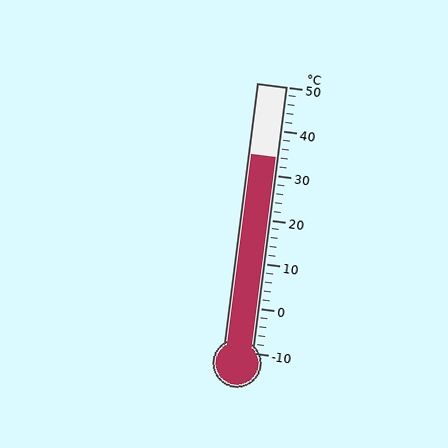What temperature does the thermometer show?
The thermometer shows approximately 34°C.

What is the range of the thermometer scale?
The thermometer scale ranges from -10°C to 50°C.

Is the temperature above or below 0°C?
The temperature is above 0°C.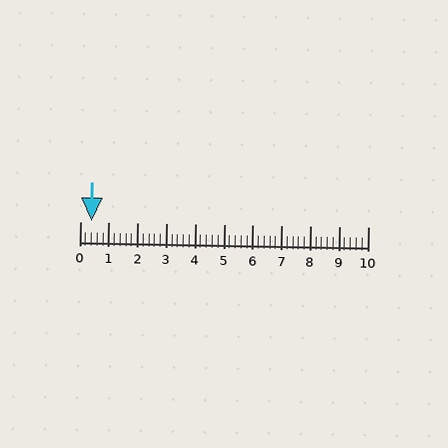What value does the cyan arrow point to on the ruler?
The cyan arrow points to approximately 0.4.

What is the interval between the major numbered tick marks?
The major tick marks are spaced 1 units apart.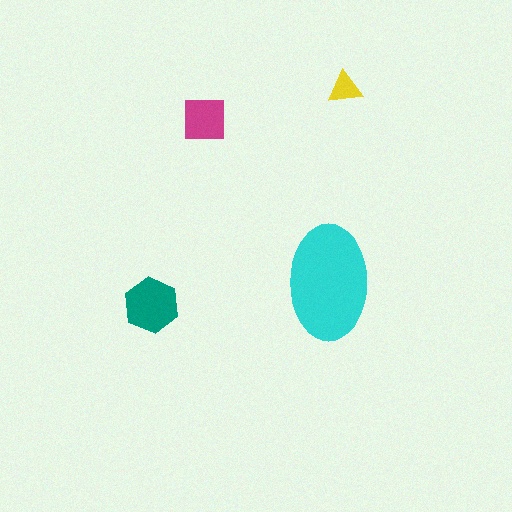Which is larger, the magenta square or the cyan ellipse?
The cyan ellipse.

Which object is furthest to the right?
The yellow triangle is rightmost.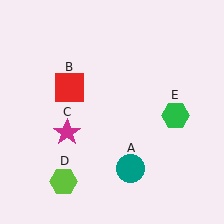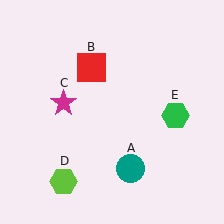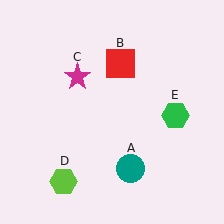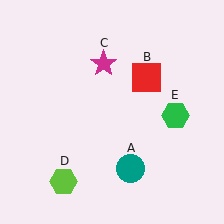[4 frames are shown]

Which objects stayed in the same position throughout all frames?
Teal circle (object A) and lime hexagon (object D) and green hexagon (object E) remained stationary.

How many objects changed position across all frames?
2 objects changed position: red square (object B), magenta star (object C).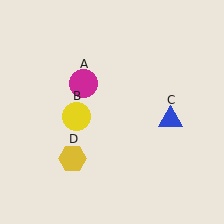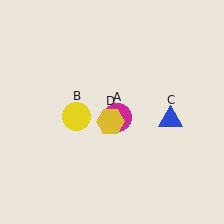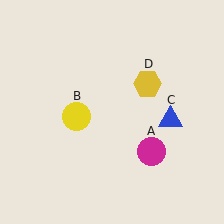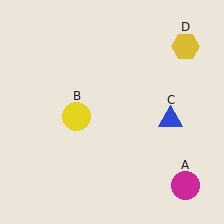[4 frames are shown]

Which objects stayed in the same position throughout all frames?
Yellow circle (object B) and blue triangle (object C) remained stationary.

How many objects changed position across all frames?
2 objects changed position: magenta circle (object A), yellow hexagon (object D).